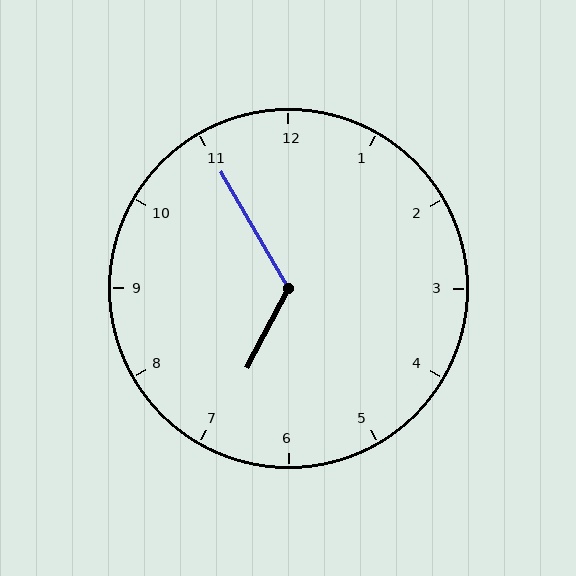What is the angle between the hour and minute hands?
Approximately 122 degrees.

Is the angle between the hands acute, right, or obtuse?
It is obtuse.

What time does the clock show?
6:55.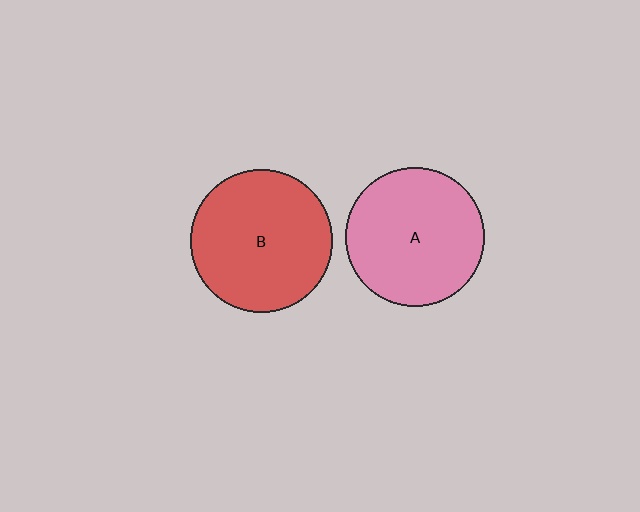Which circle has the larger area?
Circle B (red).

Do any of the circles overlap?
No, none of the circles overlap.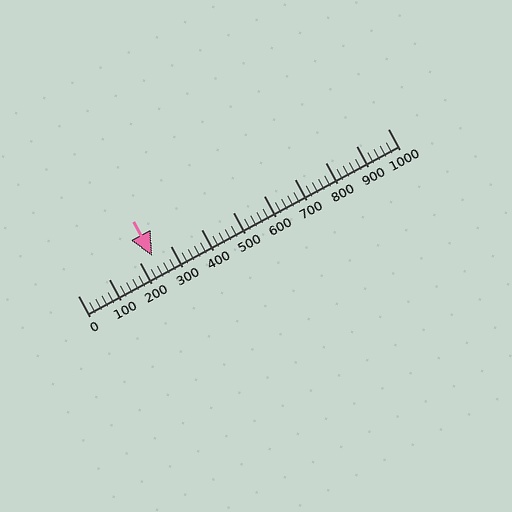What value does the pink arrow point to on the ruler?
The pink arrow points to approximately 240.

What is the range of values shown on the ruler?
The ruler shows values from 0 to 1000.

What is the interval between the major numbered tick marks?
The major tick marks are spaced 100 units apart.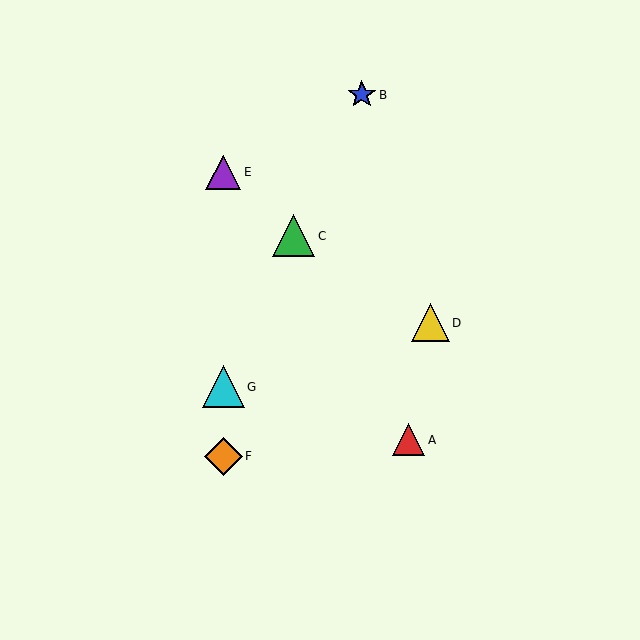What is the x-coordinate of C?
Object C is at x≈294.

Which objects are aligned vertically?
Objects E, F, G are aligned vertically.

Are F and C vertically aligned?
No, F is at x≈223 and C is at x≈294.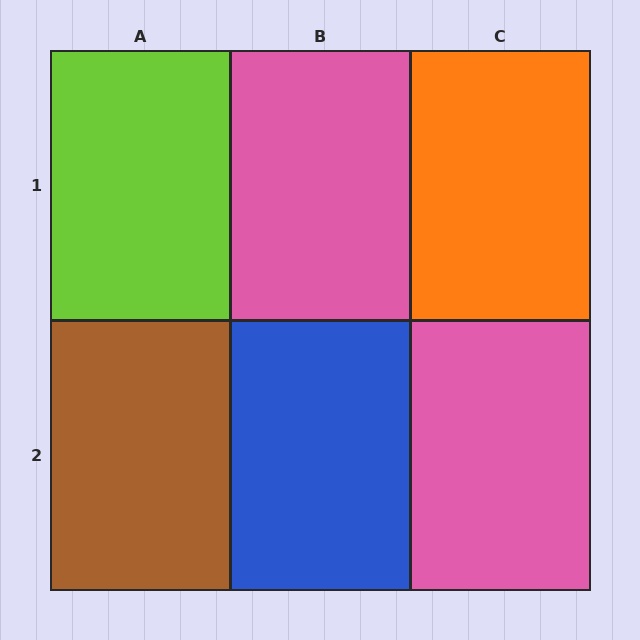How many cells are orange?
1 cell is orange.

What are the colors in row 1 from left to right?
Lime, pink, orange.